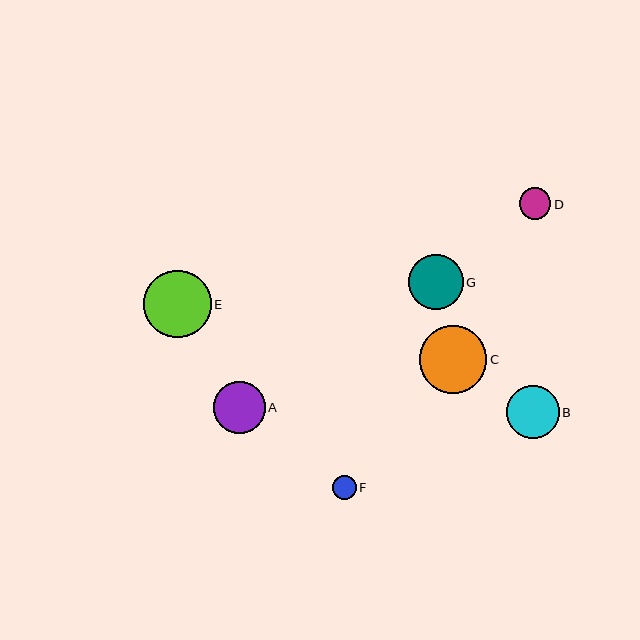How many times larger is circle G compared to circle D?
Circle G is approximately 1.7 times the size of circle D.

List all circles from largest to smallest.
From largest to smallest: C, E, G, B, A, D, F.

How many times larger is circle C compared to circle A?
Circle C is approximately 1.3 times the size of circle A.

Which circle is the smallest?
Circle F is the smallest with a size of approximately 24 pixels.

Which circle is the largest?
Circle C is the largest with a size of approximately 68 pixels.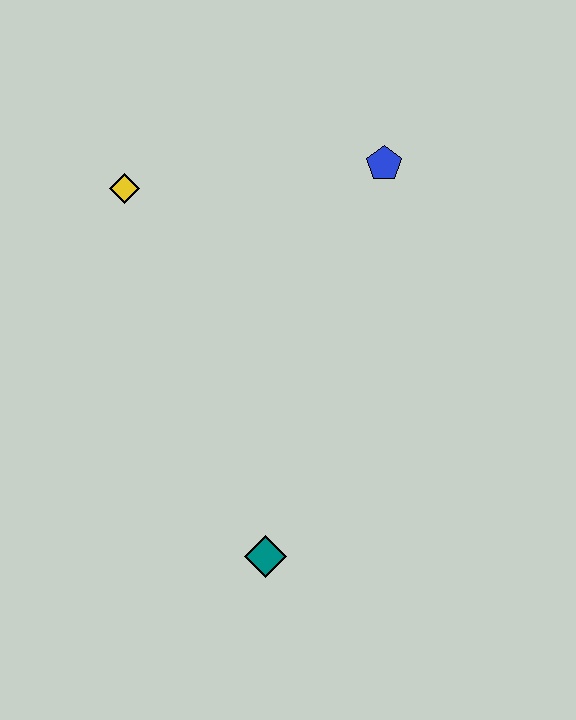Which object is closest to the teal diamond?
The yellow diamond is closest to the teal diamond.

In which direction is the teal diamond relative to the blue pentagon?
The teal diamond is below the blue pentagon.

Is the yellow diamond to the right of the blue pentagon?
No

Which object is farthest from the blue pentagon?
The teal diamond is farthest from the blue pentagon.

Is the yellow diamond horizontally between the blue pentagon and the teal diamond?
No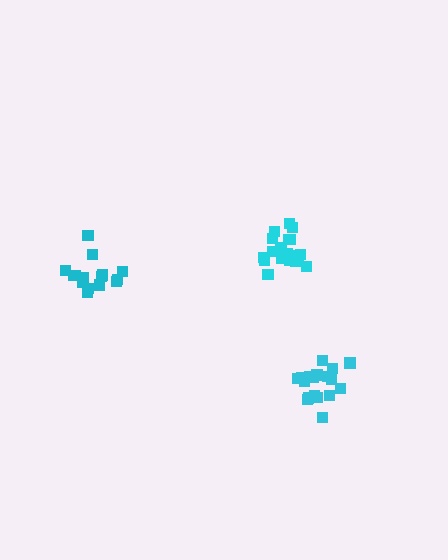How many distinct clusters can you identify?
There are 3 distinct clusters.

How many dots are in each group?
Group 1: 18 dots, Group 2: 21 dots, Group 3: 15 dots (54 total).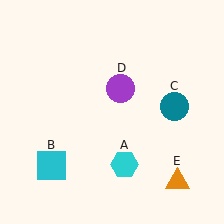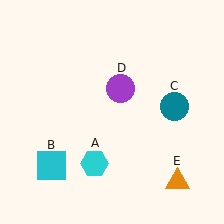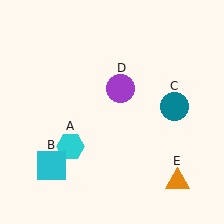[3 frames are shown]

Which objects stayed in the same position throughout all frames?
Cyan square (object B) and teal circle (object C) and purple circle (object D) and orange triangle (object E) remained stationary.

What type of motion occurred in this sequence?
The cyan hexagon (object A) rotated clockwise around the center of the scene.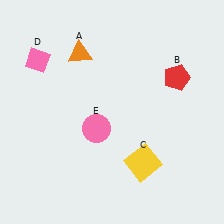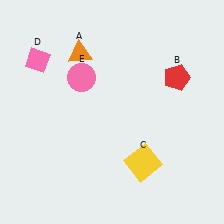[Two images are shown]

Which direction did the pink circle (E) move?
The pink circle (E) moved up.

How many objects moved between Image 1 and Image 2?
1 object moved between the two images.